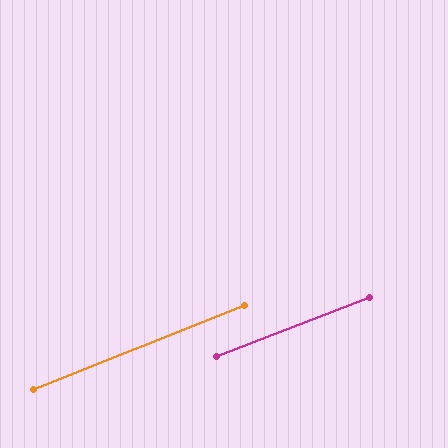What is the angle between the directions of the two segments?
Approximately 0 degrees.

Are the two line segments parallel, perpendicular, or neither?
Parallel — their directions differ by only 0.4°.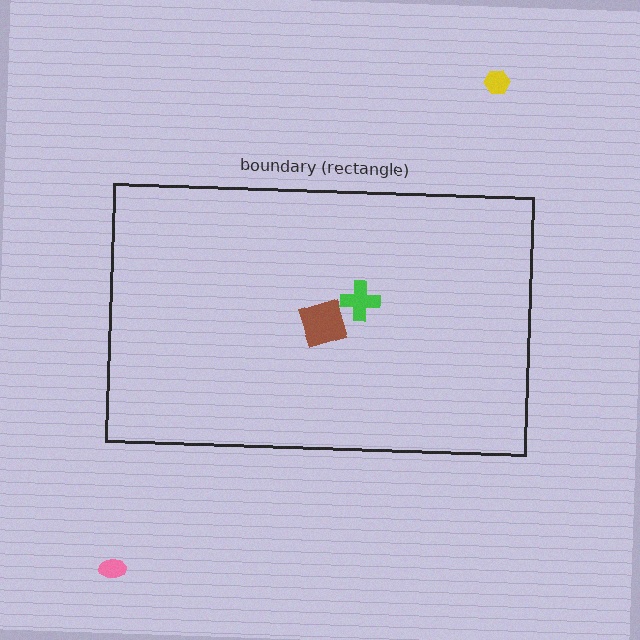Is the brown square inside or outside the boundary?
Inside.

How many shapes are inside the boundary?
2 inside, 2 outside.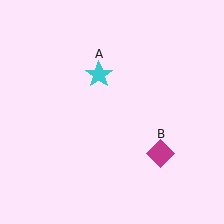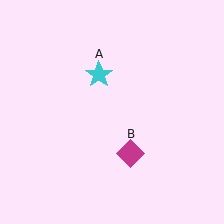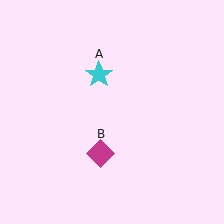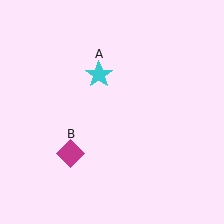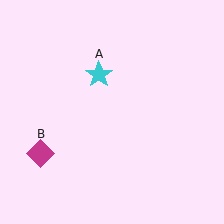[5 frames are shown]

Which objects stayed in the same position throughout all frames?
Cyan star (object A) remained stationary.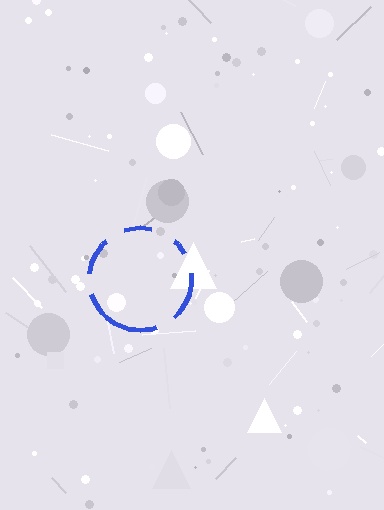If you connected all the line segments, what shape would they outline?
They would outline a circle.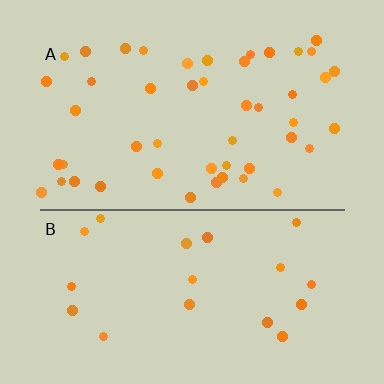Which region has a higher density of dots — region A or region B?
A (the top).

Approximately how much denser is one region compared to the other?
Approximately 2.3× — region A over region B.